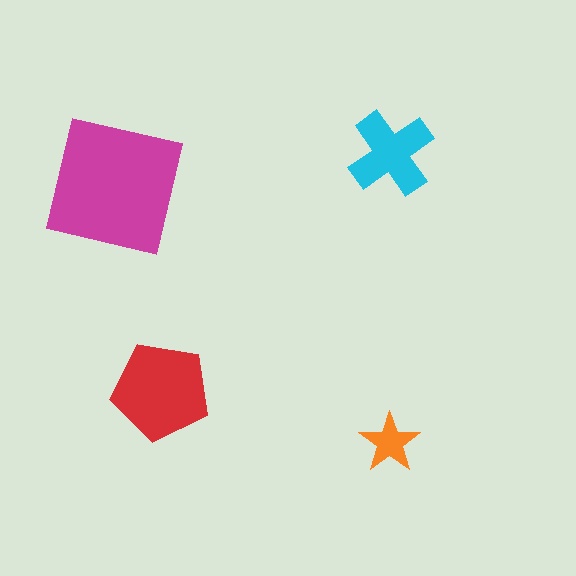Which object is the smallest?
The orange star.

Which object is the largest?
The magenta square.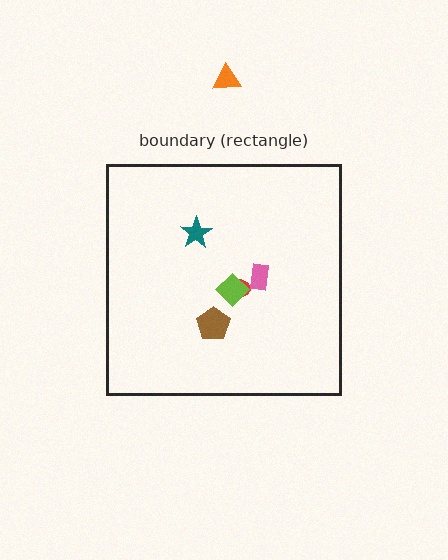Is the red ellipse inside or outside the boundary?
Inside.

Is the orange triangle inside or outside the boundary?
Outside.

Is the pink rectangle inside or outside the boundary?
Inside.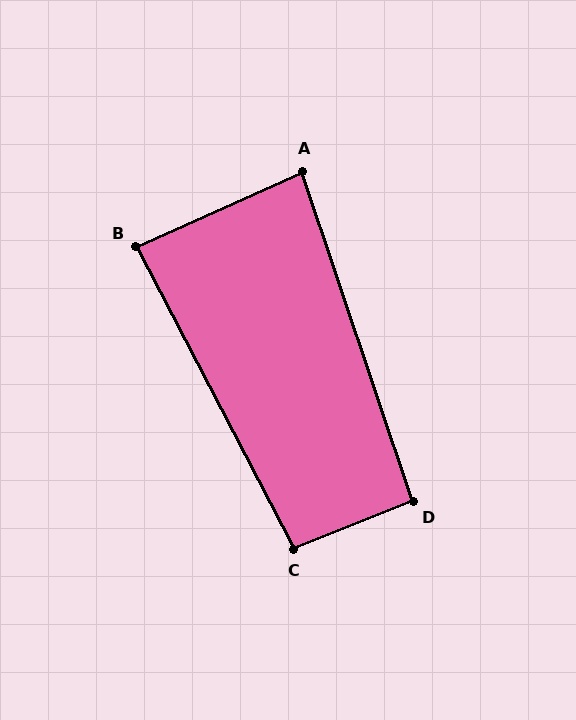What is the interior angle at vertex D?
Approximately 93 degrees (approximately right).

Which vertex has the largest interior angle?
C, at approximately 96 degrees.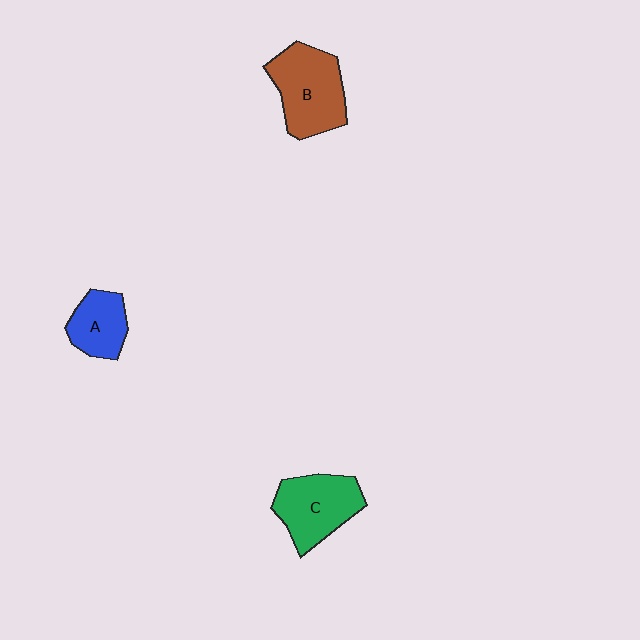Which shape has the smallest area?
Shape A (blue).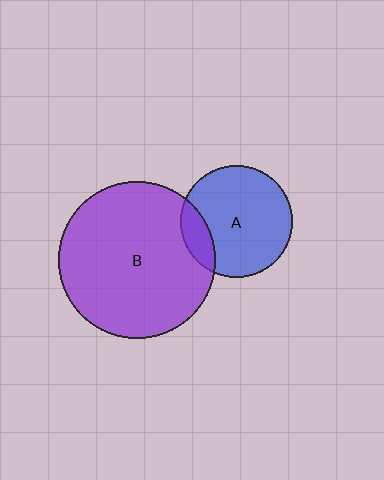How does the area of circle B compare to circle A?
Approximately 2.0 times.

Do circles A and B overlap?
Yes.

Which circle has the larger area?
Circle B (purple).